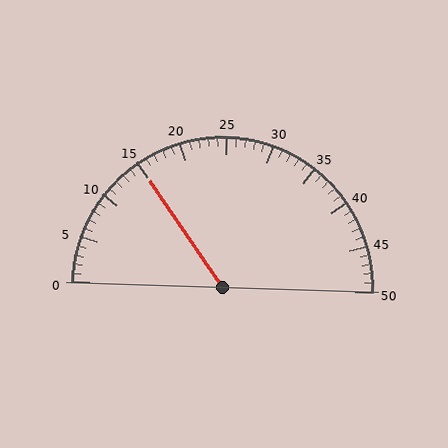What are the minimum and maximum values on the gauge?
The gauge ranges from 0 to 50.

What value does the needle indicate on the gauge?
The needle indicates approximately 15.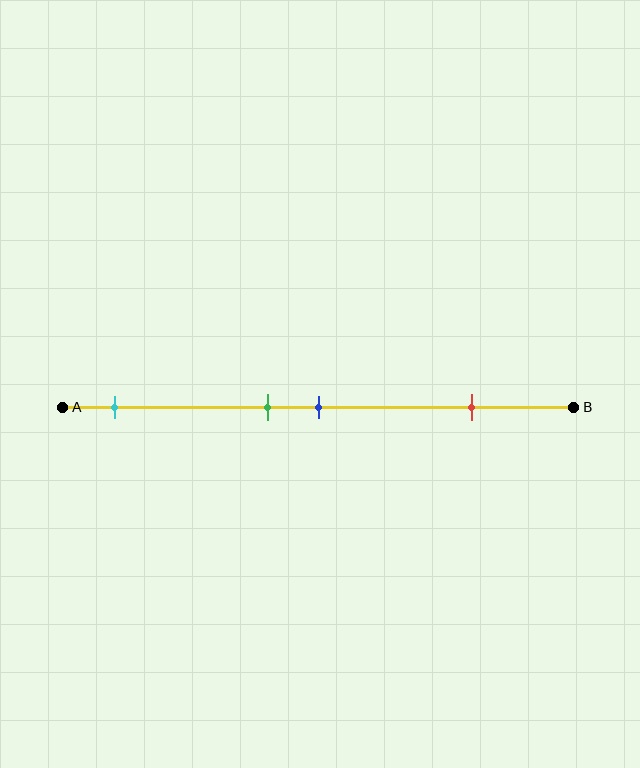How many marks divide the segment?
There are 4 marks dividing the segment.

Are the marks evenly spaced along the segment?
No, the marks are not evenly spaced.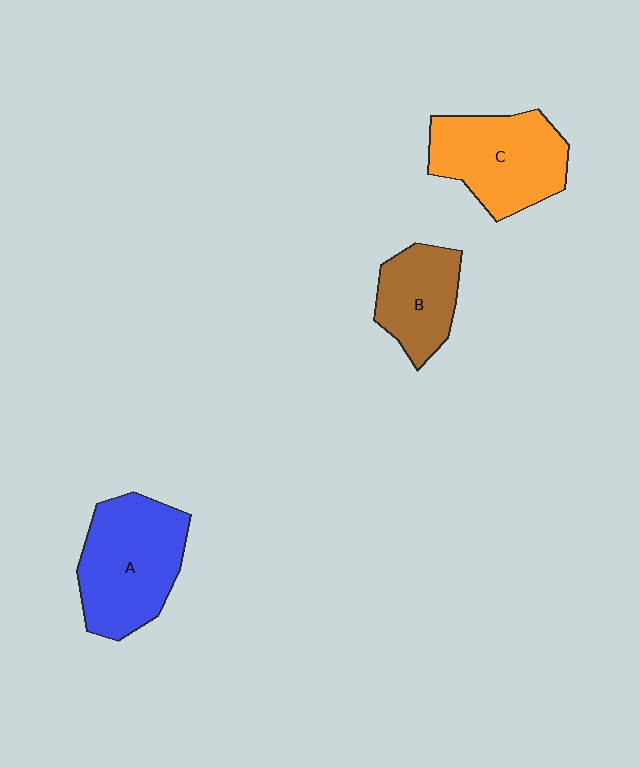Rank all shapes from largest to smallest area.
From largest to smallest: A (blue), C (orange), B (brown).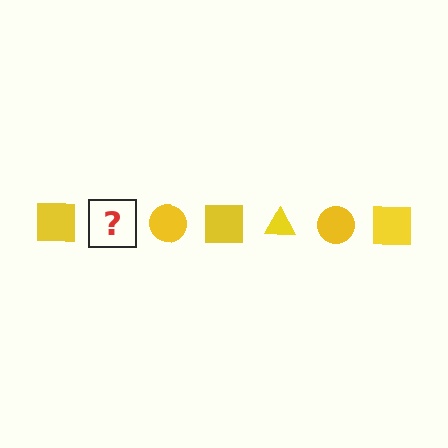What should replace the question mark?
The question mark should be replaced with a yellow triangle.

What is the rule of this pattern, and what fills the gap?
The rule is that the pattern cycles through square, triangle, circle shapes in yellow. The gap should be filled with a yellow triangle.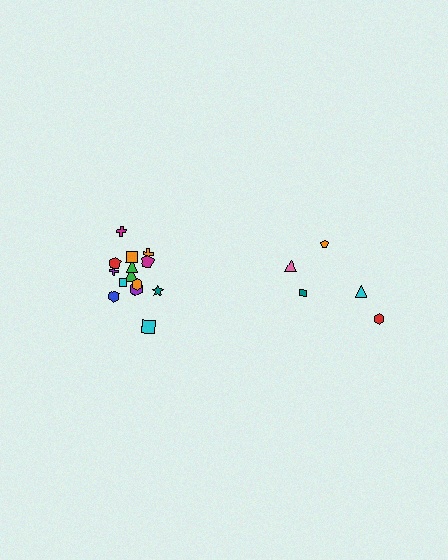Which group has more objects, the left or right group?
The left group.